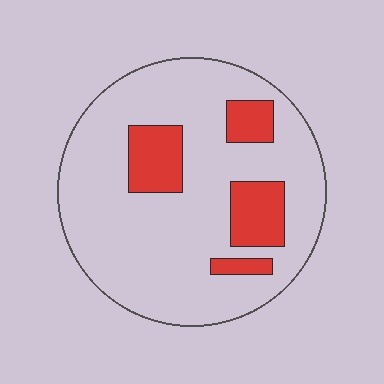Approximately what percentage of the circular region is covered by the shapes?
Approximately 20%.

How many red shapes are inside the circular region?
4.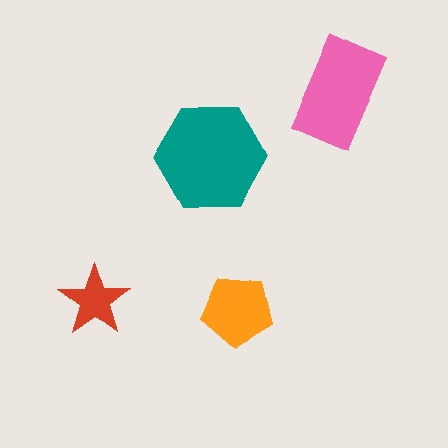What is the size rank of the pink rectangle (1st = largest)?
2nd.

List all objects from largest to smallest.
The teal hexagon, the pink rectangle, the orange pentagon, the red star.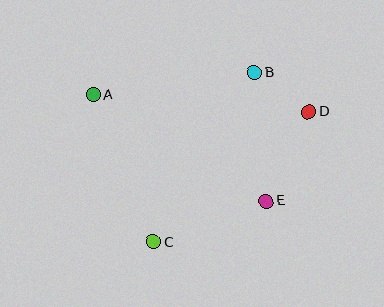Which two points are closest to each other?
Points B and D are closest to each other.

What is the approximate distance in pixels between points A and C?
The distance between A and C is approximately 159 pixels.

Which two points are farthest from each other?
Points A and D are farthest from each other.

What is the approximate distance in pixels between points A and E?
The distance between A and E is approximately 203 pixels.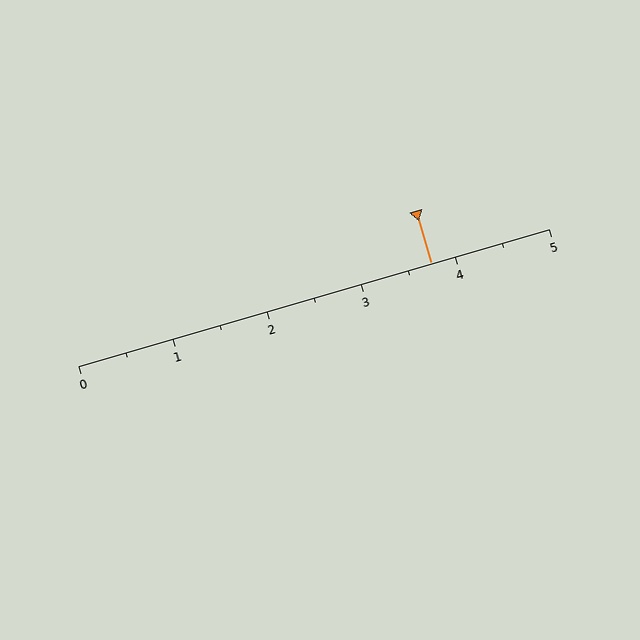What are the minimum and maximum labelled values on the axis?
The axis runs from 0 to 5.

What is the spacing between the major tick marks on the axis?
The major ticks are spaced 1 apart.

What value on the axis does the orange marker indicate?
The marker indicates approximately 3.8.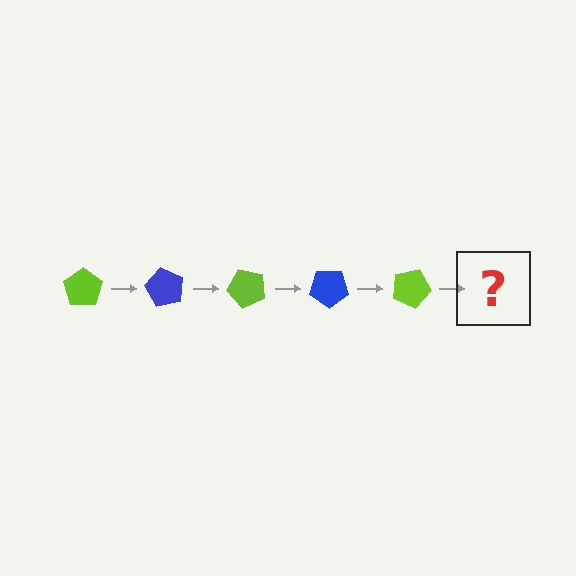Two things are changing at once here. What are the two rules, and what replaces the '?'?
The two rules are that it rotates 60 degrees each step and the color cycles through lime and blue. The '?' should be a blue pentagon, rotated 300 degrees from the start.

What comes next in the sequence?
The next element should be a blue pentagon, rotated 300 degrees from the start.